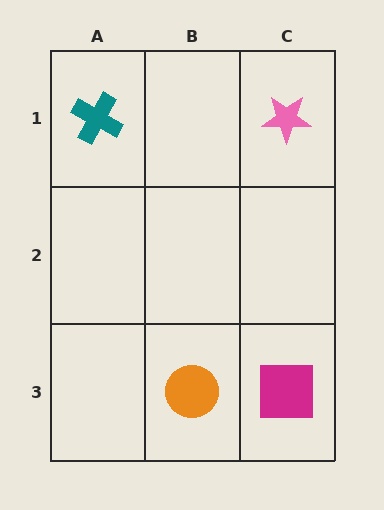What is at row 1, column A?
A teal cross.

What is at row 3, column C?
A magenta square.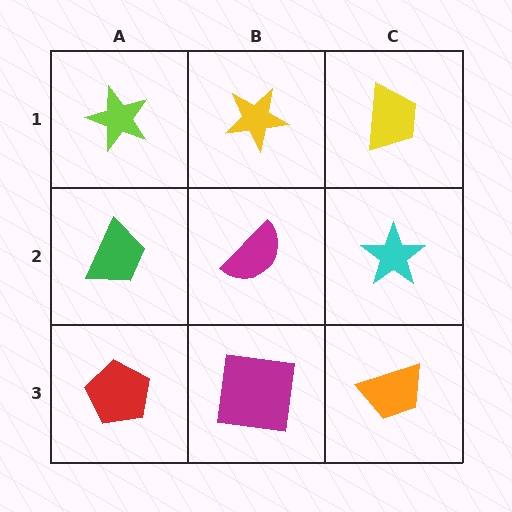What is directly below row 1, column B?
A magenta semicircle.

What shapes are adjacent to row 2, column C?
A yellow trapezoid (row 1, column C), an orange trapezoid (row 3, column C), a magenta semicircle (row 2, column B).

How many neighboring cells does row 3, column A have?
2.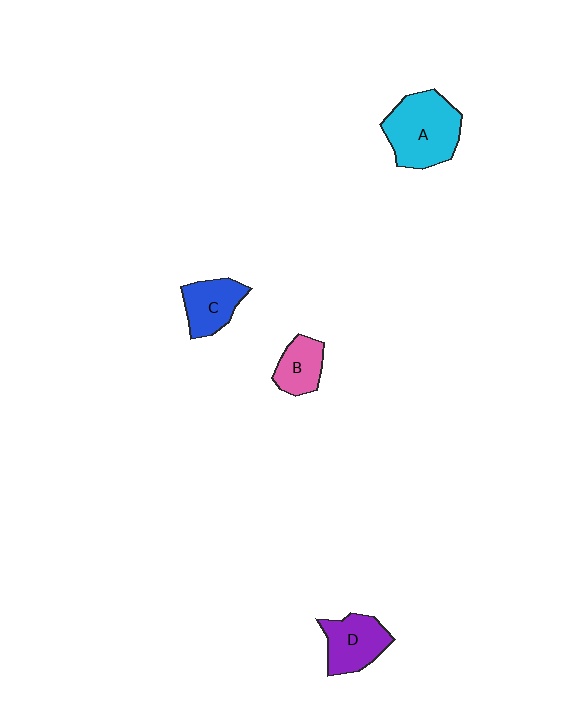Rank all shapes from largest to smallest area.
From largest to smallest: A (cyan), D (purple), C (blue), B (pink).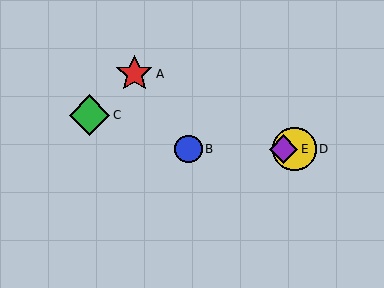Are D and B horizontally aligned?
Yes, both are at y≈149.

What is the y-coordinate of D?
Object D is at y≈149.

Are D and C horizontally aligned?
No, D is at y≈149 and C is at y≈115.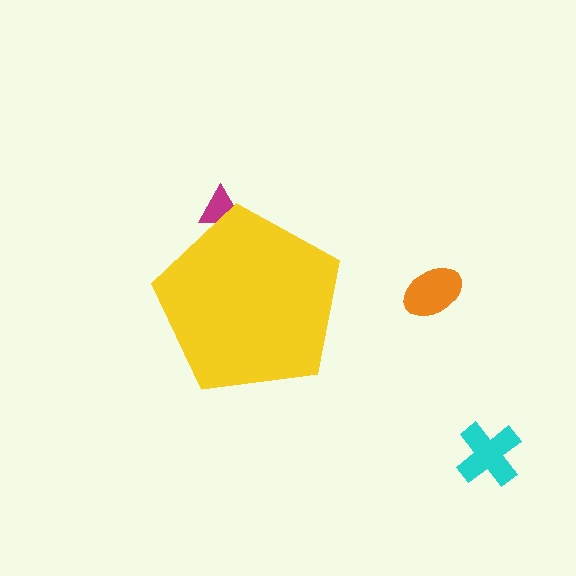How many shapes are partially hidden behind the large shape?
1 shape is partially hidden.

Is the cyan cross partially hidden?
No, the cyan cross is fully visible.